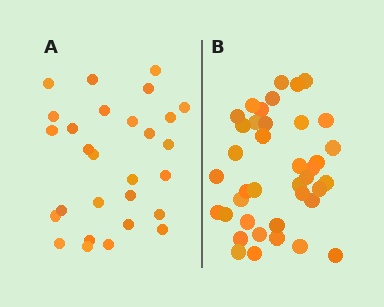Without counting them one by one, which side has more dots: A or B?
Region B (the right region) has more dots.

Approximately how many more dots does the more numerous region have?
Region B has roughly 12 or so more dots than region A.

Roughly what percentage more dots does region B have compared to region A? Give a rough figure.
About 40% more.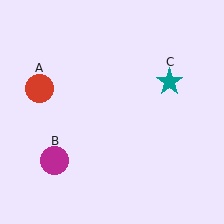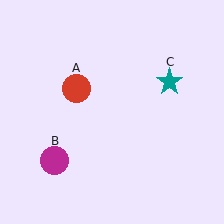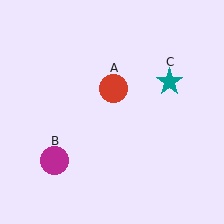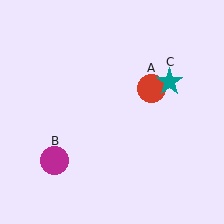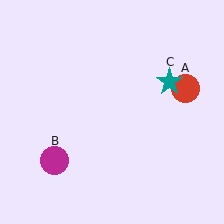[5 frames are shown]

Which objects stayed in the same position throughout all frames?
Magenta circle (object B) and teal star (object C) remained stationary.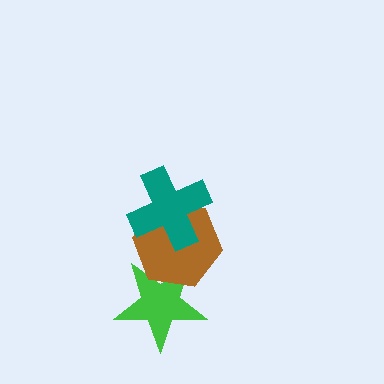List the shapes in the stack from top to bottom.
From top to bottom: the teal cross, the brown hexagon, the green star.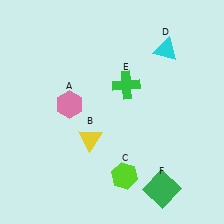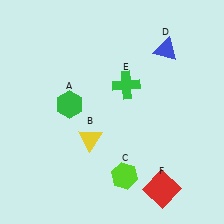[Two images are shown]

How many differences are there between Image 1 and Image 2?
There are 3 differences between the two images.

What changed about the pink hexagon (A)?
In Image 1, A is pink. In Image 2, it changed to green.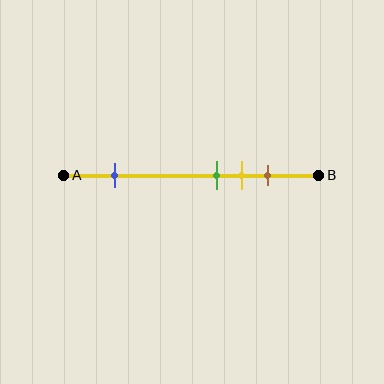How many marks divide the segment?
There are 4 marks dividing the segment.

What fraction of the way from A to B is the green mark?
The green mark is approximately 60% (0.6) of the way from A to B.